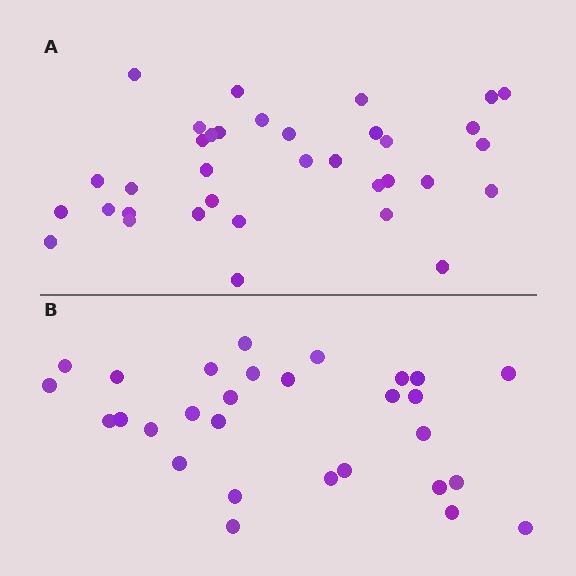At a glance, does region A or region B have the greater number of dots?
Region A (the top region) has more dots.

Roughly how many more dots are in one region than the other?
Region A has about 6 more dots than region B.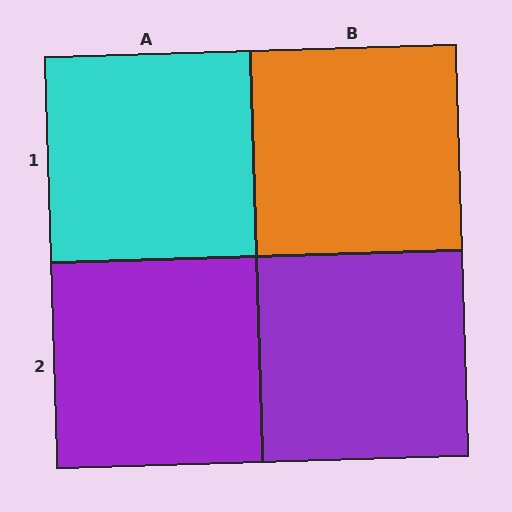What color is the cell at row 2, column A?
Purple.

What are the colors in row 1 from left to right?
Cyan, orange.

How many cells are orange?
1 cell is orange.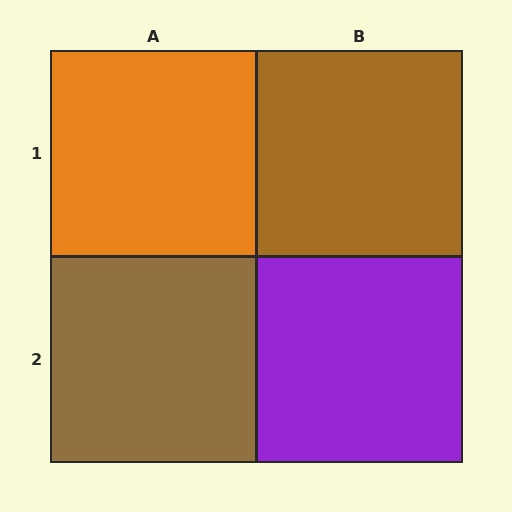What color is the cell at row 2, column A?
Brown.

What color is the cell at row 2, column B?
Purple.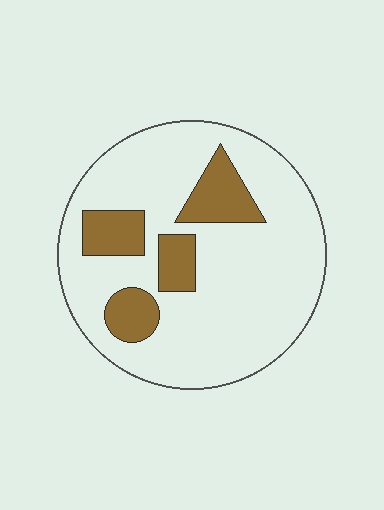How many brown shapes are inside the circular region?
4.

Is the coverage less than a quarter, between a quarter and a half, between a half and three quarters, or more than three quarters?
Less than a quarter.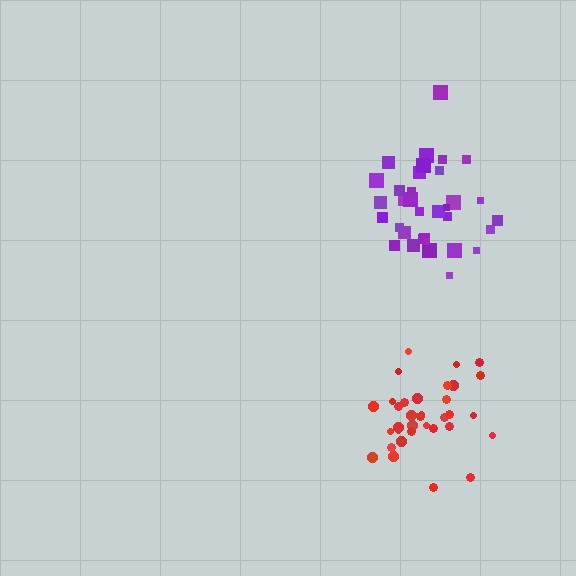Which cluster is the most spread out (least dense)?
Purple.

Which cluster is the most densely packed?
Red.